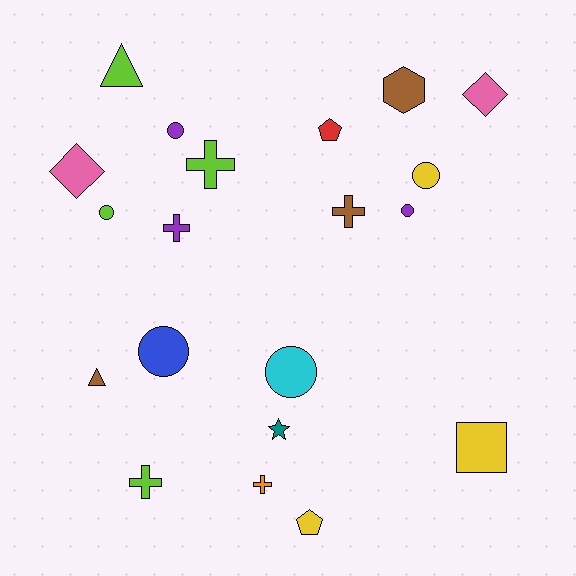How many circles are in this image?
There are 6 circles.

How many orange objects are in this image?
There is 1 orange object.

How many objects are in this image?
There are 20 objects.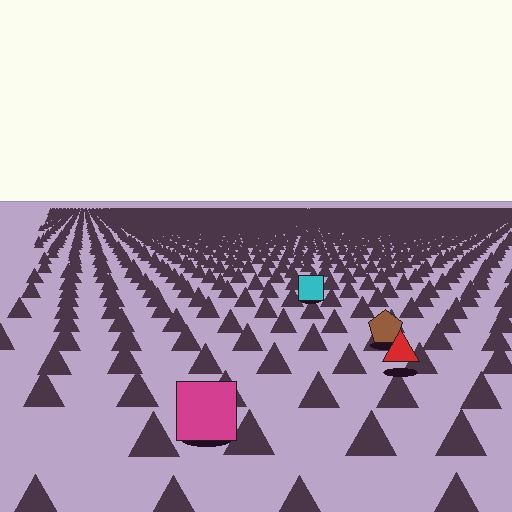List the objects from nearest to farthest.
From nearest to farthest: the magenta square, the red triangle, the brown pentagon, the cyan square.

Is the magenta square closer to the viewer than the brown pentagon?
Yes. The magenta square is closer — you can tell from the texture gradient: the ground texture is coarser near it.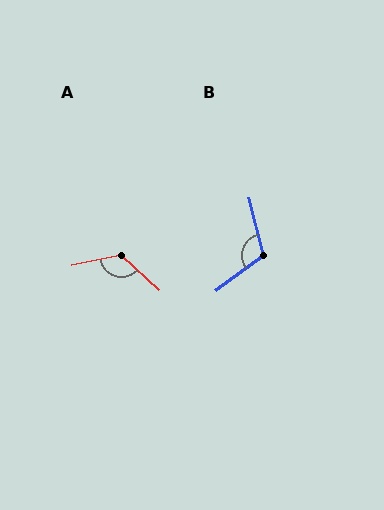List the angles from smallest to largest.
B (113°), A (125°).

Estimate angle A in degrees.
Approximately 125 degrees.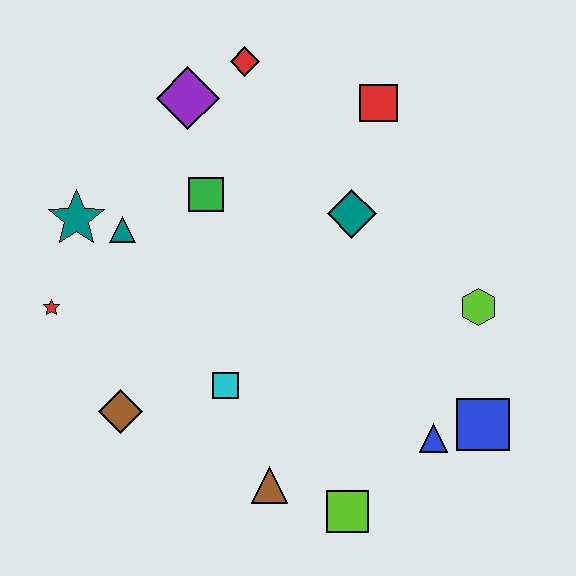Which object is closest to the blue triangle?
The blue square is closest to the blue triangle.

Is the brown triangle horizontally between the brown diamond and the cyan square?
No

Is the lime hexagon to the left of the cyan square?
No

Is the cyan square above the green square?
No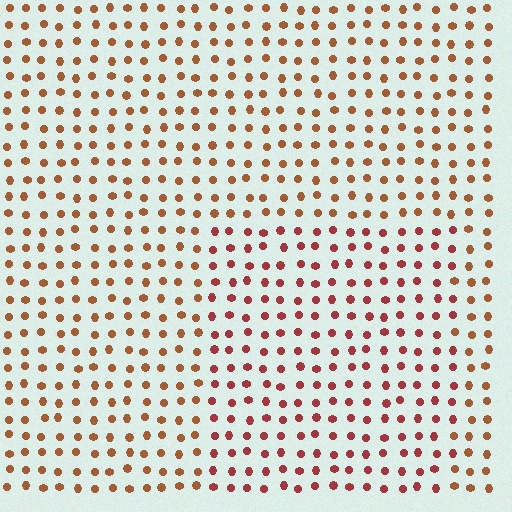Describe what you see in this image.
The image is filled with small brown elements in a uniform arrangement. A rectangle-shaped region is visible where the elements are tinted to a slightly different hue, forming a subtle color boundary.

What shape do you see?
I see a rectangle.